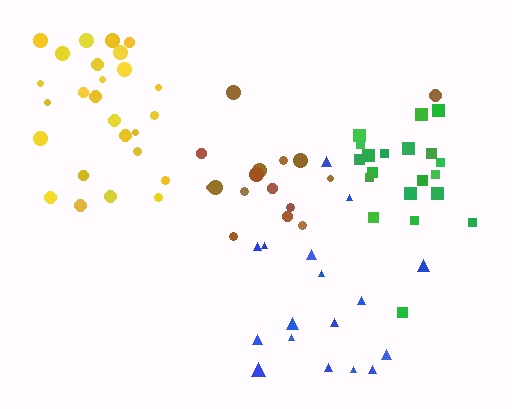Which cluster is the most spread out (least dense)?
Blue.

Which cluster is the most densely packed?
Green.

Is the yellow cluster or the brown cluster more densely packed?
Yellow.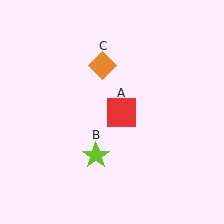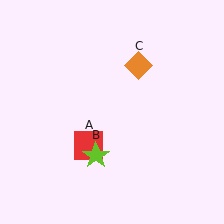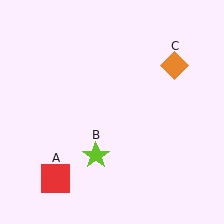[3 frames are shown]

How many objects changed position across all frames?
2 objects changed position: red square (object A), orange diamond (object C).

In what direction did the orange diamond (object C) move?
The orange diamond (object C) moved right.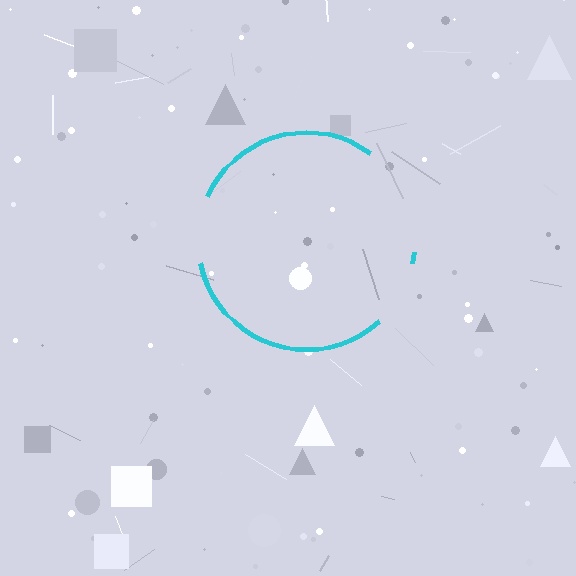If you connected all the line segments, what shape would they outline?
They would outline a circle.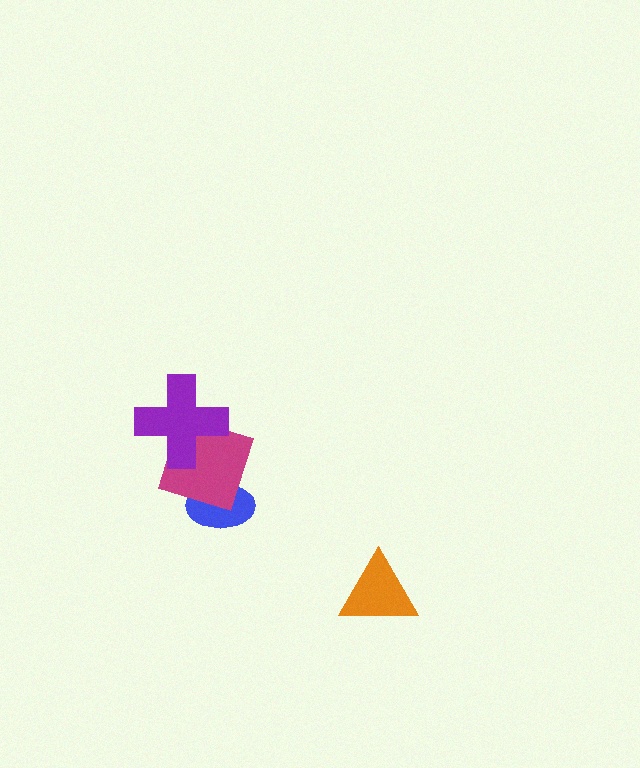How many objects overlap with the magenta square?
2 objects overlap with the magenta square.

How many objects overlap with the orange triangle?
0 objects overlap with the orange triangle.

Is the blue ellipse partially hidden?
Yes, it is partially covered by another shape.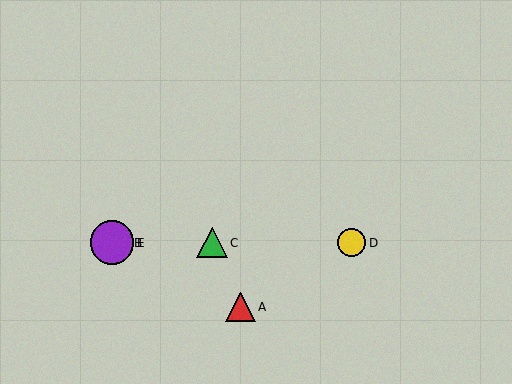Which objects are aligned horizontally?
Objects B, C, D, E are aligned horizontally.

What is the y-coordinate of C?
Object C is at y≈243.